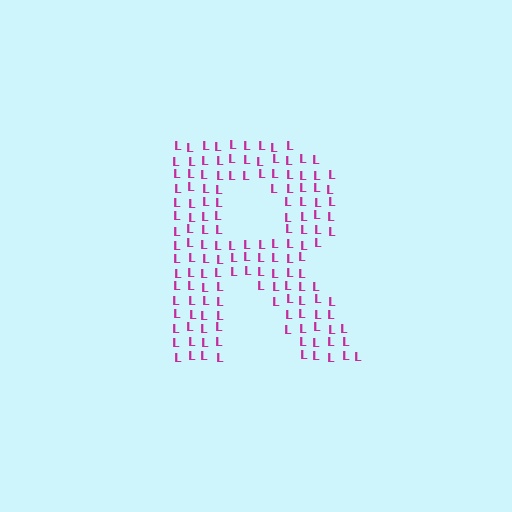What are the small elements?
The small elements are letter L's.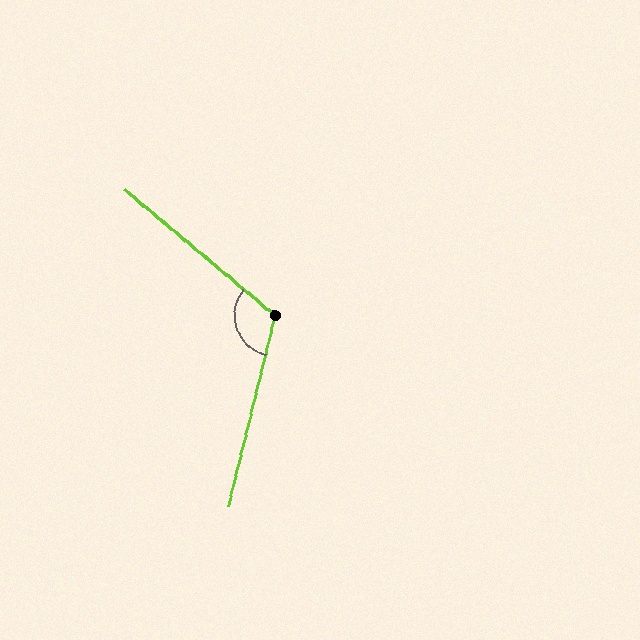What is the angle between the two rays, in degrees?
Approximately 116 degrees.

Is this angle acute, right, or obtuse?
It is obtuse.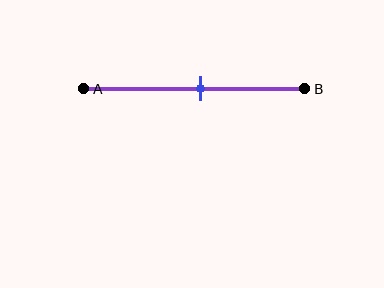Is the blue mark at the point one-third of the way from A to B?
No, the mark is at about 55% from A, not at the 33% one-third point.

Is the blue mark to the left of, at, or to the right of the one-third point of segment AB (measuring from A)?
The blue mark is to the right of the one-third point of segment AB.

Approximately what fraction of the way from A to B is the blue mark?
The blue mark is approximately 55% of the way from A to B.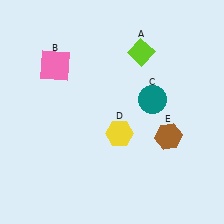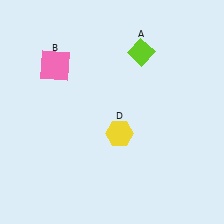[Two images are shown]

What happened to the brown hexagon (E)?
The brown hexagon (E) was removed in Image 2. It was in the bottom-right area of Image 1.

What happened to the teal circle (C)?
The teal circle (C) was removed in Image 2. It was in the top-right area of Image 1.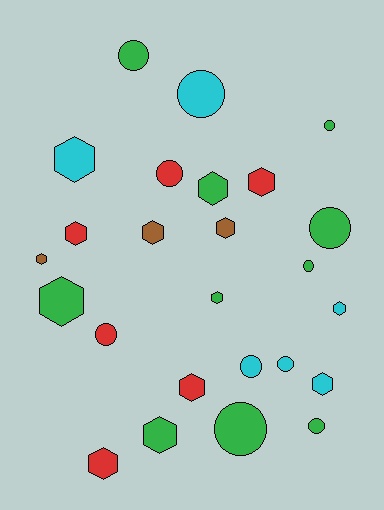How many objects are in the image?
There are 25 objects.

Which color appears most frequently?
Green, with 10 objects.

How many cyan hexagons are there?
There are 3 cyan hexagons.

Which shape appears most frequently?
Hexagon, with 14 objects.